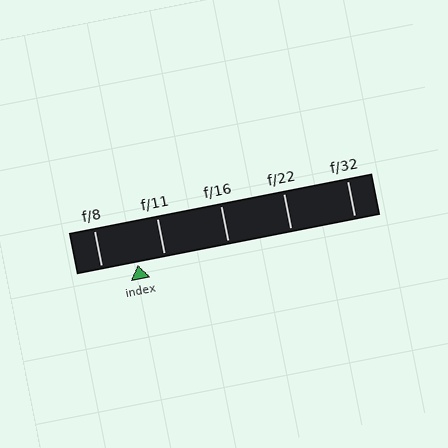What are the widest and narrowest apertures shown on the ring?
The widest aperture shown is f/8 and the narrowest is f/32.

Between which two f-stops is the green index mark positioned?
The index mark is between f/8 and f/11.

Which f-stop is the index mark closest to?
The index mark is closest to f/11.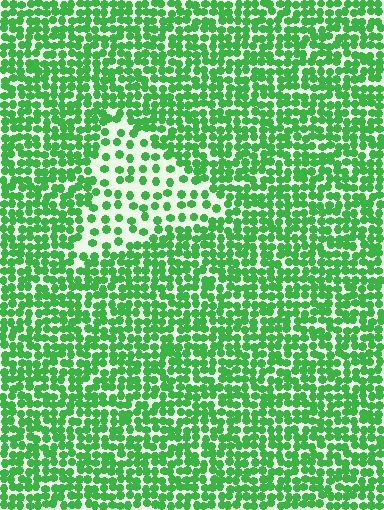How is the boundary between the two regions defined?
The boundary is defined by a change in element density (approximately 2.2x ratio). All elements are the same color, size, and shape.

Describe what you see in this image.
The image contains small green elements arranged at two different densities. A triangle-shaped region is visible where the elements are less densely packed than the surrounding area.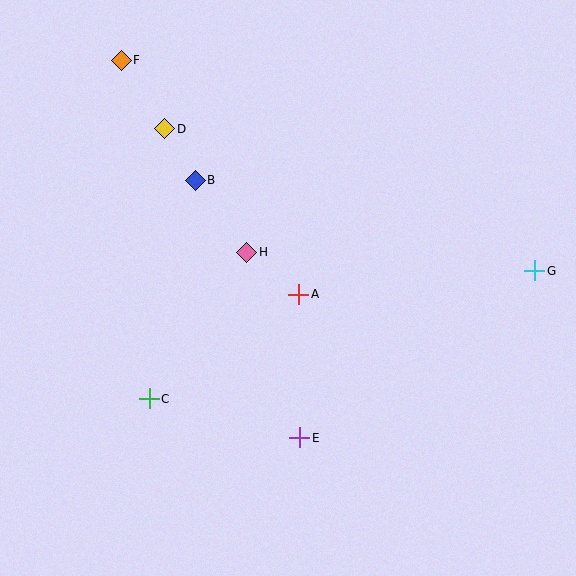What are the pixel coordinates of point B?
Point B is at (195, 180).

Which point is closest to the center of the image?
Point A at (299, 294) is closest to the center.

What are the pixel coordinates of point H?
Point H is at (247, 252).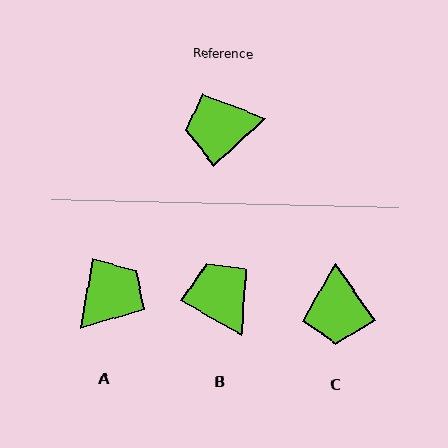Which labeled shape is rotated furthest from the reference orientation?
A, about 143 degrees away.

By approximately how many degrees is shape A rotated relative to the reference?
Approximately 143 degrees clockwise.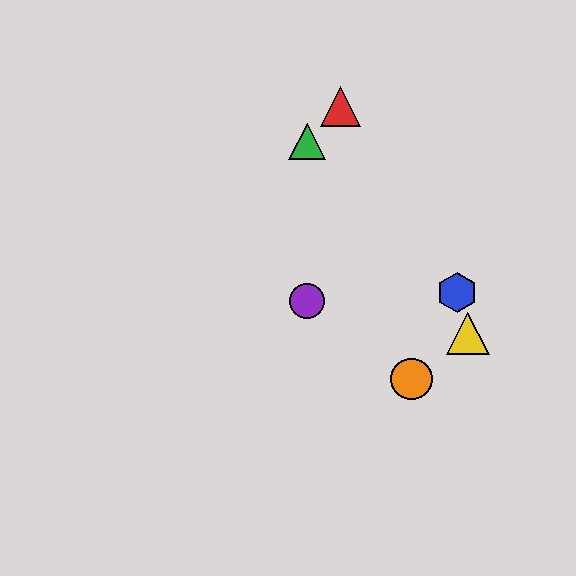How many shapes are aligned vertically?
2 shapes (the green triangle, the purple circle) are aligned vertically.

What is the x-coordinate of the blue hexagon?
The blue hexagon is at x≈457.